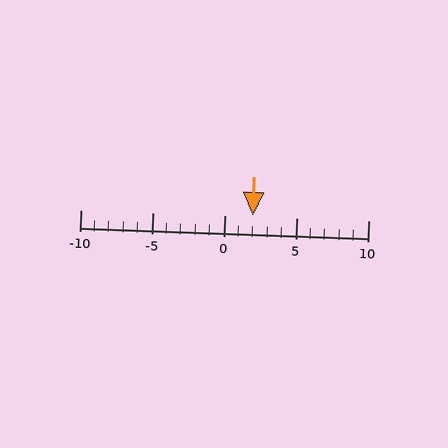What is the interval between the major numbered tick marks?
The major tick marks are spaced 5 units apart.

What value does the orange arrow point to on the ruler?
The orange arrow points to approximately 2.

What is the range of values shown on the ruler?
The ruler shows values from -10 to 10.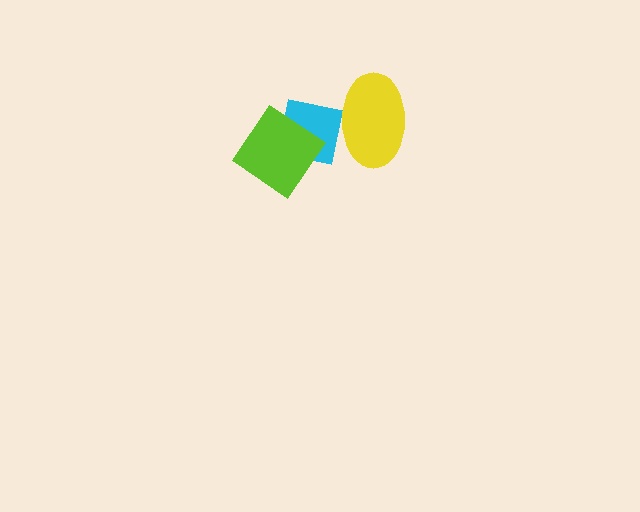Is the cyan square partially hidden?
Yes, it is partially covered by another shape.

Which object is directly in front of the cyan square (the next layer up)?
The lime diamond is directly in front of the cyan square.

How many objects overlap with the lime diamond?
1 object overlaps with the lime diamond.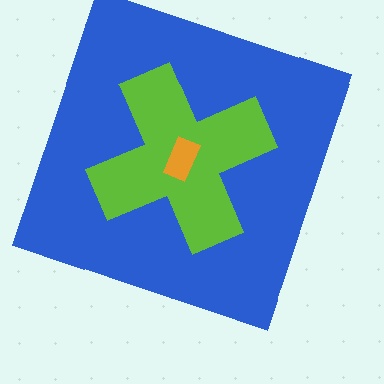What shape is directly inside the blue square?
The lime cross.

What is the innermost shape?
The orange rectangle.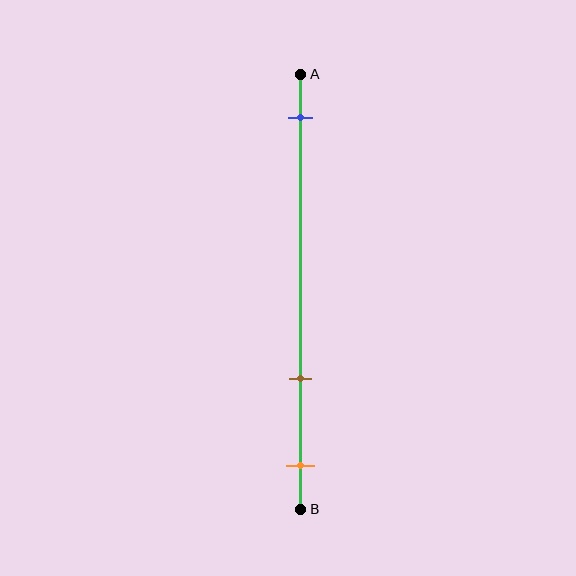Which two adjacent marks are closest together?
The brown and orange marks are the closest adjacent pair.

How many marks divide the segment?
There are 3 marks dividing the segment.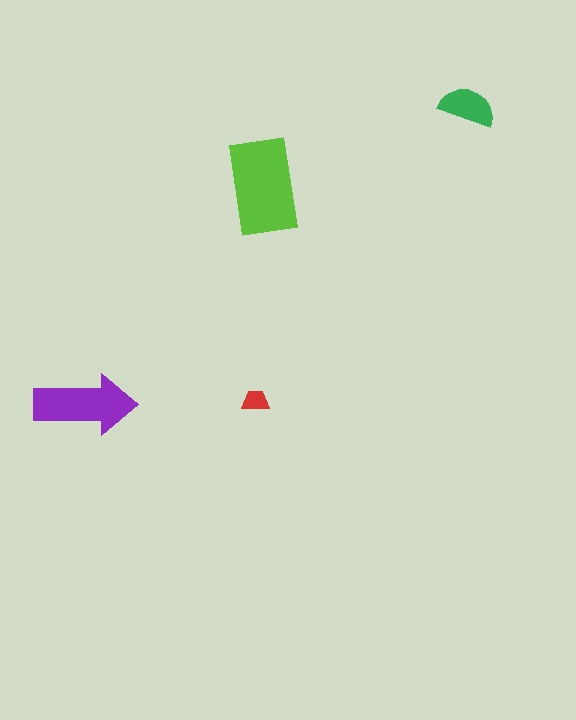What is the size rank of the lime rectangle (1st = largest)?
1st.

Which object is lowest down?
The purple arrow is bottommost.